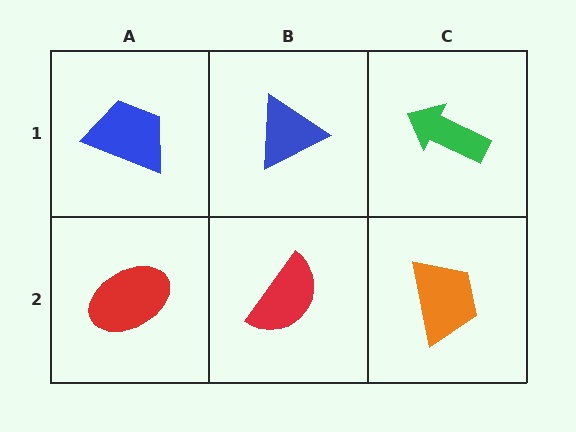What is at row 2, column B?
A red semicircle.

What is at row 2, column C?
An orange trapezoid.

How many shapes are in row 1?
3 shapes.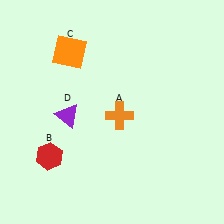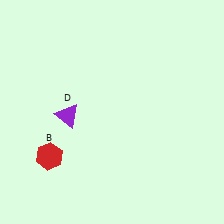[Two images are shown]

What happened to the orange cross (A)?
The orange cross (A) was removed in Image 2. It was in the bottom-right area of Image 1.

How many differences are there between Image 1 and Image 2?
There are 2 differences between the two images.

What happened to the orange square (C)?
The orange square (C) was removed in Image 2. It was in the top-left area of Image 1.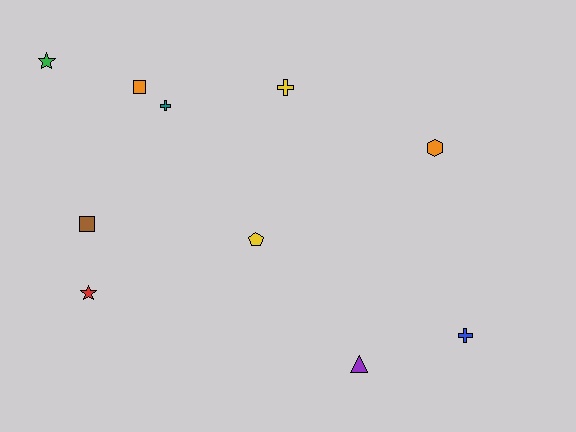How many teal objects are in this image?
There is 1 teal object.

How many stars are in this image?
There are 2 stars.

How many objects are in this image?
There are 10 objects.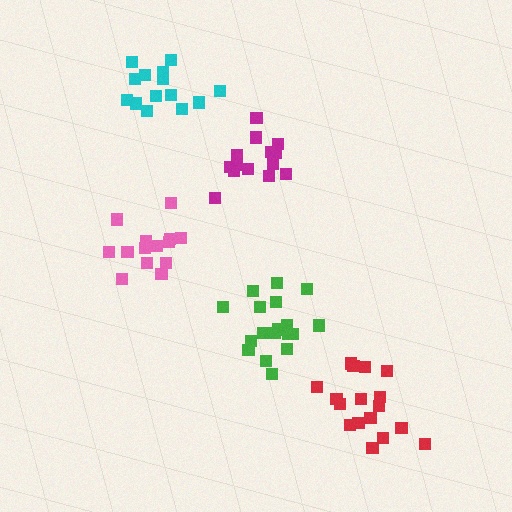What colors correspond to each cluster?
The clusters are colored: magenta, green, cyan, red, pink.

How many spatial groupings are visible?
There are 5 spatial groupings.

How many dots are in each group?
Group 1: 14 dots, Group 2: 18 dots, Group 3: 14 dots, Group 4: 17 dots, Group 5: 14 dots (77 total).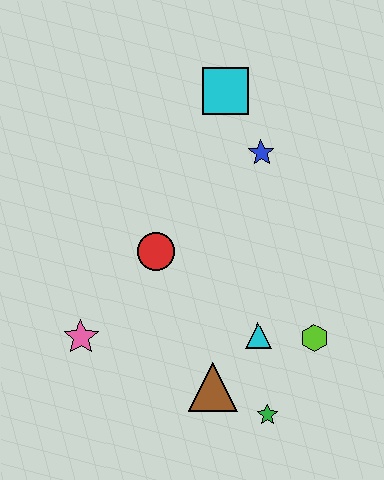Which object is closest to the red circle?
The pink star is closest to the red circle.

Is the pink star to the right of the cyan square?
No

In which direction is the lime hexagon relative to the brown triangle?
The lime hexagon is to the right of the brown triangle.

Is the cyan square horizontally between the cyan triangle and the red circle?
Yes